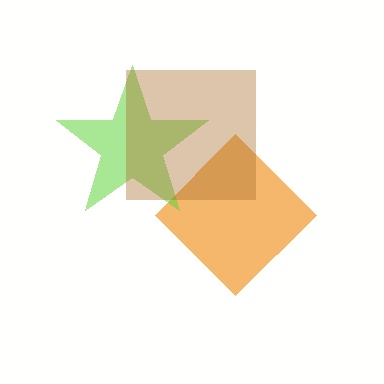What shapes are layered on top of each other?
The layered shapes are: an orange diamond, a lime star, a brown square.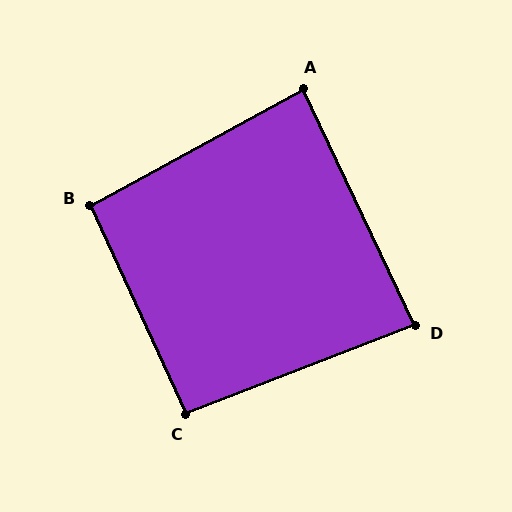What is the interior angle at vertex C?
Approximately 93 degrees (approximately right).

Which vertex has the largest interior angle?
B, at approximately 94 degrees.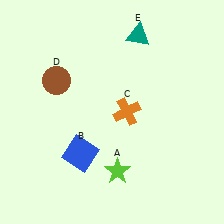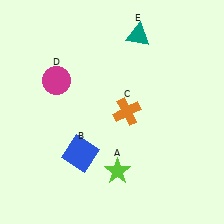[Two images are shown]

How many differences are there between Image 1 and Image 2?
There is 1 difference between the two images.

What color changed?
The circle (D) changed from brown in Image 1 to magenta in Image 2.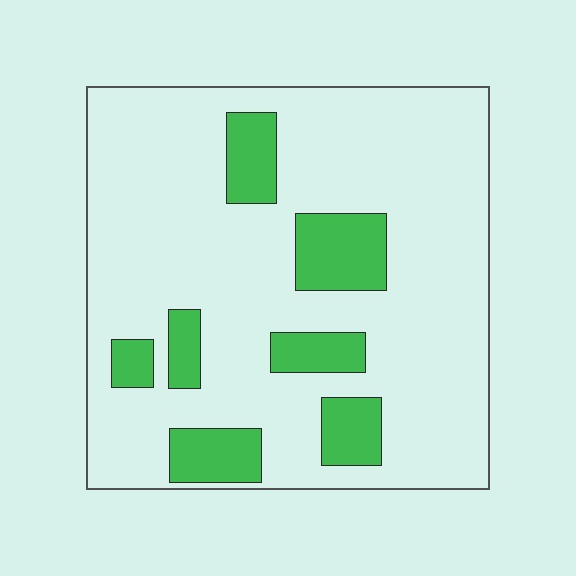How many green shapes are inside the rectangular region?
7.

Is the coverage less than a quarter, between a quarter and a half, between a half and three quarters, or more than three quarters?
Less than a quarter.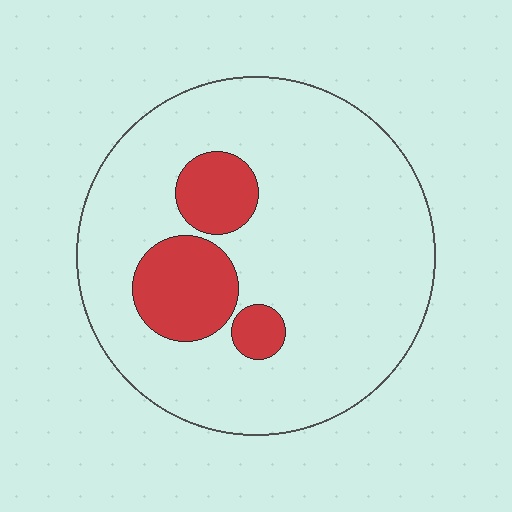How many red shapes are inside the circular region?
3.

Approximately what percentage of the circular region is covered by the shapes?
Approximately 15%.